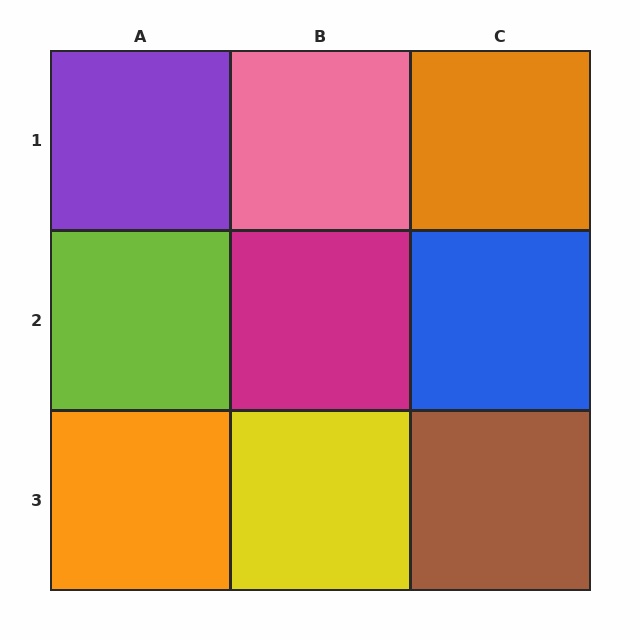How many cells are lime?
1 cell is lime.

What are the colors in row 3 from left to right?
Orange, yellow, brown.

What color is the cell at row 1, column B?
Pink.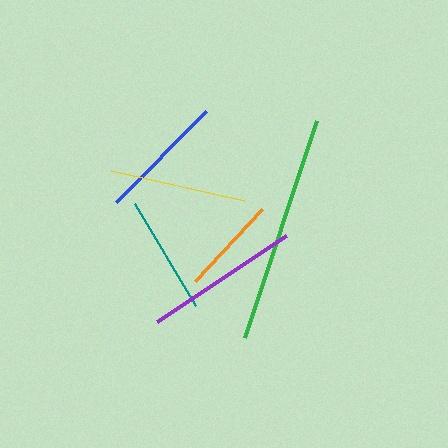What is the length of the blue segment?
The blue segment is approximately 128 pixels long.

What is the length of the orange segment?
The orange segment is approximately 99 pixels long.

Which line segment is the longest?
The green line is the longest at approximately 229 pixels.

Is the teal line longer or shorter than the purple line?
The purple line is longer than the teal line.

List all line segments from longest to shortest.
From longest to shortest: green, purple, yellow, blue, teal, orange.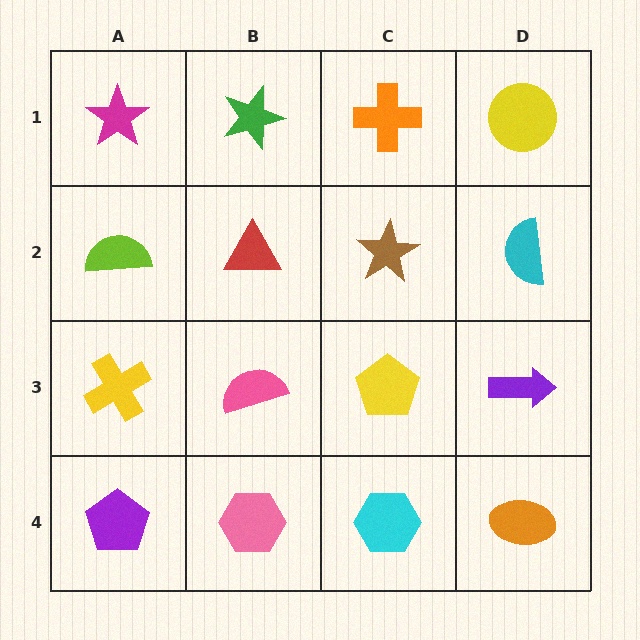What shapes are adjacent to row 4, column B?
A pink semicircle (row 3, column B), a purple pentagon (row 4, column A), a cyan hexagon (row 4, column C).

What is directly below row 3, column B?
A pink hexagon.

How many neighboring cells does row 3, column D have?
3.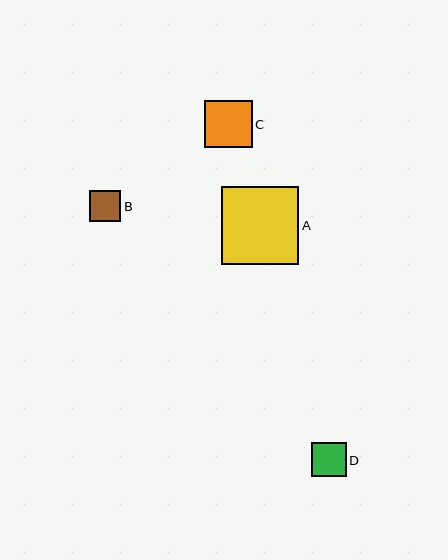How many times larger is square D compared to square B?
Square D is approximately 1.1 times the size of square B.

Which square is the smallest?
Square B is the smallest with a size of approximately 31 pixels.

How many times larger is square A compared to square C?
Square A is approximately 1.7 times the size of square C.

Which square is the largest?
Square A is the largest with a size of approximately 78 pixels.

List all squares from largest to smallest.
From largest to smallest: A, C, D, B.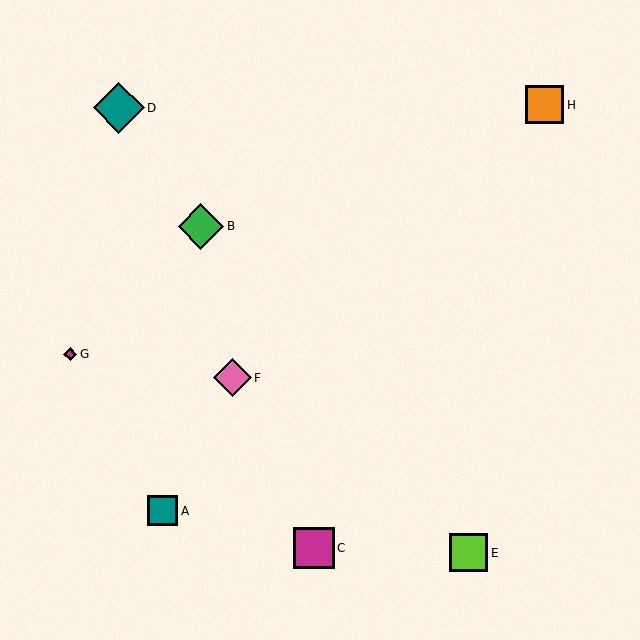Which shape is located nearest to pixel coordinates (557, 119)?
The orange square (labeled H) at (545, 105) is nearest to that location.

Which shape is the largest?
The teal diamond (labeled D) is the largest.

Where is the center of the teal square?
The center of the teal square is at (163, 511).